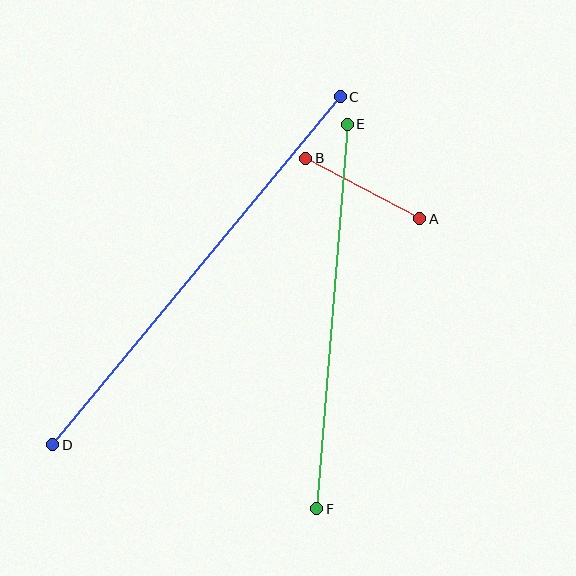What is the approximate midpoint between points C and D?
The midpoint is at approximately (197, 271) pixels.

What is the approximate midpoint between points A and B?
The midpoint is at approximately (363, 189) pixels.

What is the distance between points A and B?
The distance is approximately 129 pixels.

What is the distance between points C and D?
The distance is approximately 452 pixels.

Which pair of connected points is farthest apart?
Points C and D are farthest apart.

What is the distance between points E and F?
The distance is approximately 386 pixels.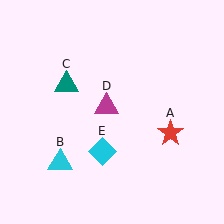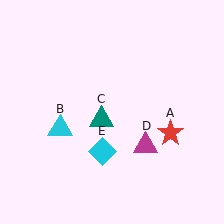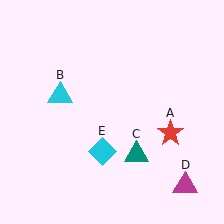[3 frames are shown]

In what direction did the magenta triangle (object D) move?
The magenta triangle (object D) moved down and to the right.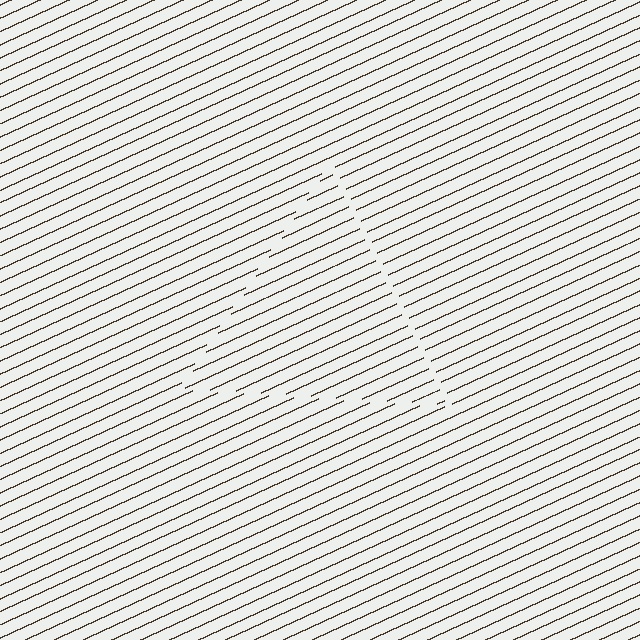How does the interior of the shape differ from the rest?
The interior of the shape contains the same grating, shifted by half a period — the contour is defined by the phase discontinuity where line-ends from the inner and outer gratings abut.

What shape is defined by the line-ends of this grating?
An illusory triangle. The interior of the shape contains the same grating, shifted by half a period — the contour is defined by the phase discontinuity where line-ends from the inner and outer gratings abut.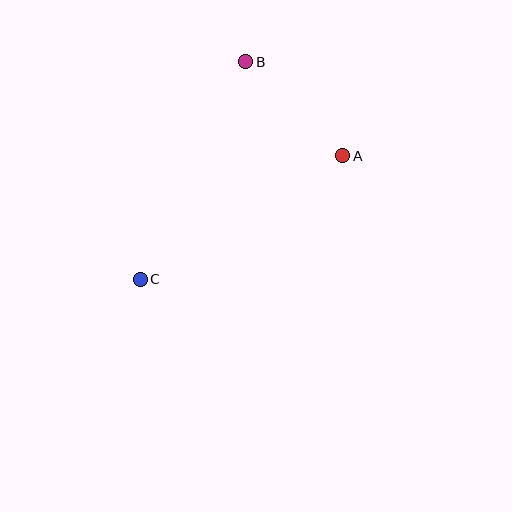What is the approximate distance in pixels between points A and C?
The distance between A and C is approximately 237 pixels.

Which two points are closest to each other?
Points A and B are closest to each other.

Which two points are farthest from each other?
Points B and C are farthest from each other.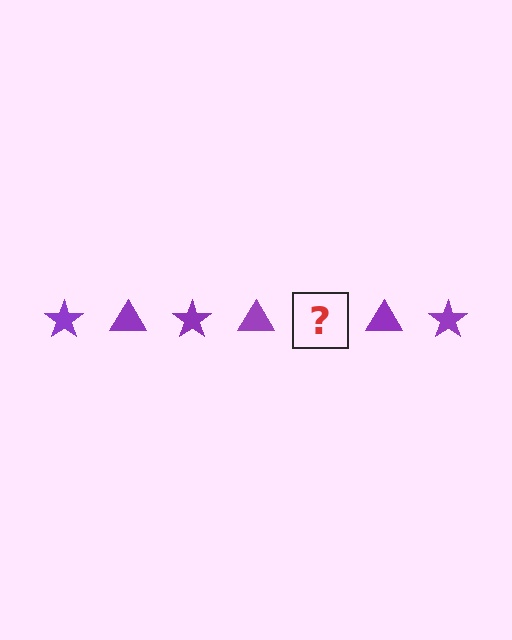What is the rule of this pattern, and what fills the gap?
The rule is that the pattern cycles through star, triangle shapes in purple. The gap should be filled with a purple star.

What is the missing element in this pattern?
The missing element is a purple star.